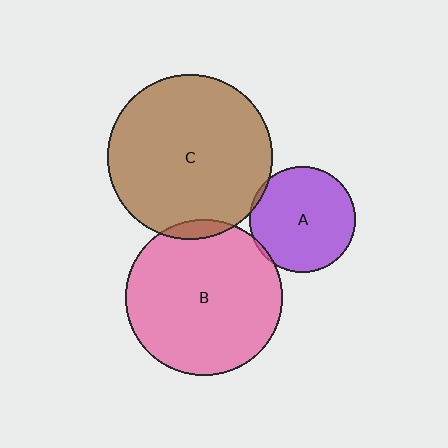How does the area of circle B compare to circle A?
Approximately 2.2 times.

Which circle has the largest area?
Circle C (brown).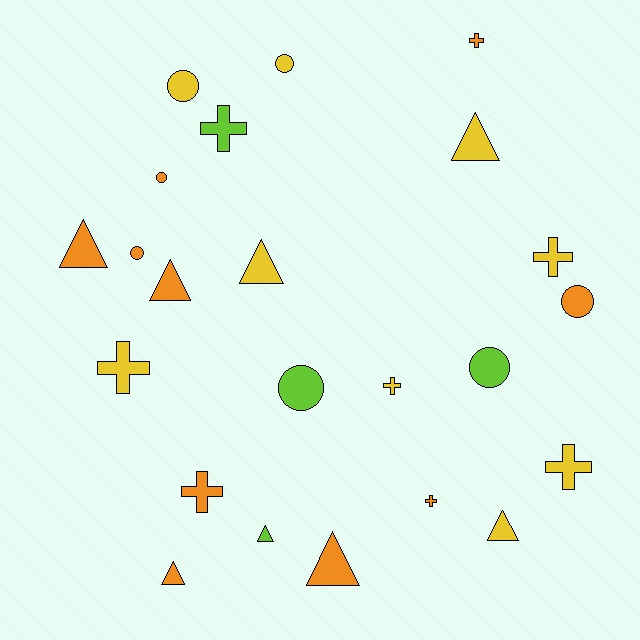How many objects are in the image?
There are 23 objects.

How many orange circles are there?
There are 3 orange circles.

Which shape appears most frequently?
Cross, with 8 objects.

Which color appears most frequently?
Orange, with 10 objects.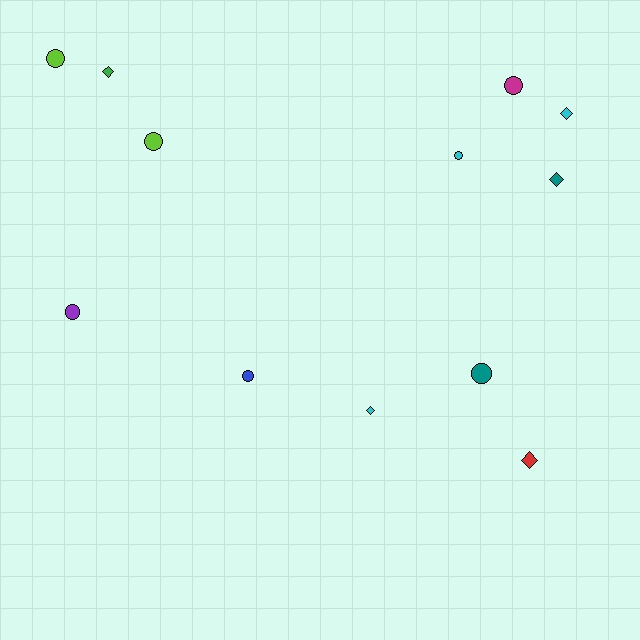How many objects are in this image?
There are 12 objects.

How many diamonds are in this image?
There are 5 diamonds.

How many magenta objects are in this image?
There is 1 magenta object.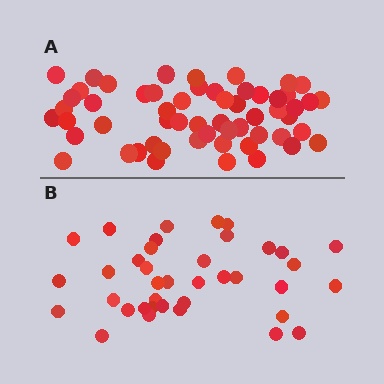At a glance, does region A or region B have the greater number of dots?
Region A (the top region) has more dots.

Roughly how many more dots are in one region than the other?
Region A has approximately 20 more dots than region B.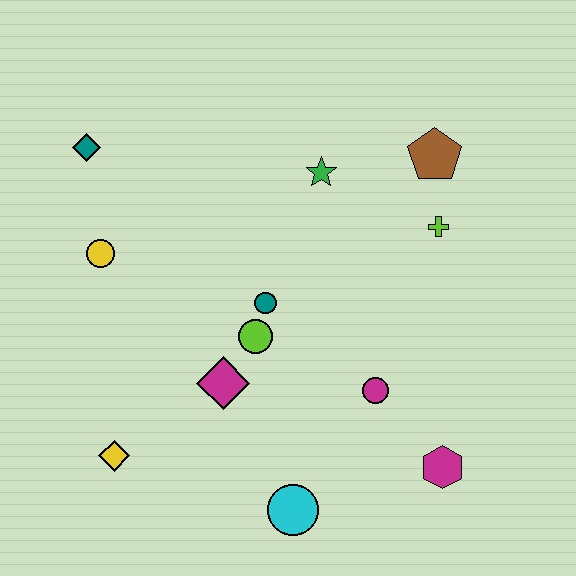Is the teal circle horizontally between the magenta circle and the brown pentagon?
No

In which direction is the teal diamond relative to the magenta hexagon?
The teal diamond is to the left of the magenta hexagon.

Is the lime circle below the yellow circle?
Yes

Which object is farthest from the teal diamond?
The magenta hexagon is farthest from the teal diamond.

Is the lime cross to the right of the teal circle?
Yes